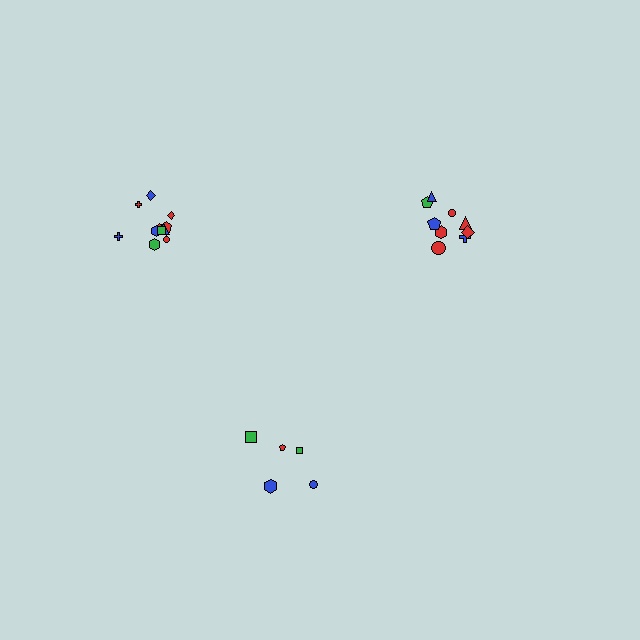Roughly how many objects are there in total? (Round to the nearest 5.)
Roughly 25 objects in total.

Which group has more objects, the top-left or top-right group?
The top-left group.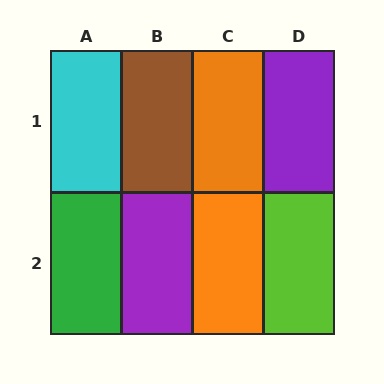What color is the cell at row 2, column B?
Purple.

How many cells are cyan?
1 cell is cyan.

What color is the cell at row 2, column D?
Lime.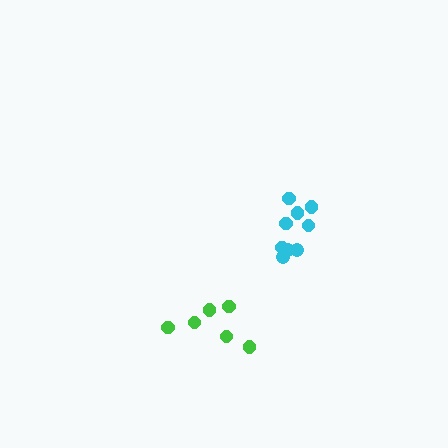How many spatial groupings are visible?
There are 2 spatial groupings.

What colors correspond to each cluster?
The clusters are colored: green, cyan.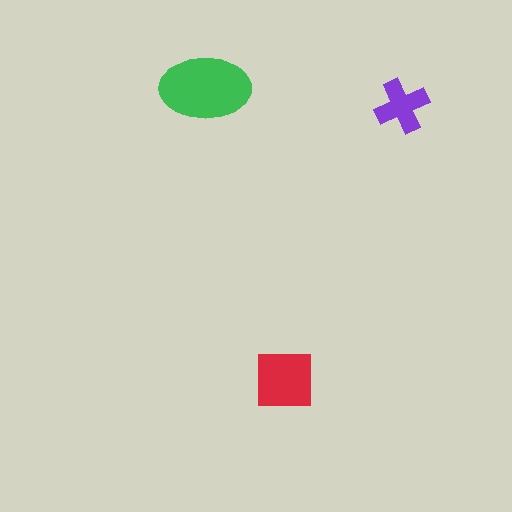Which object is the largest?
The green ellipse.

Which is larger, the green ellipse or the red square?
The green ellipse.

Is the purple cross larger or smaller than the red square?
Smaller.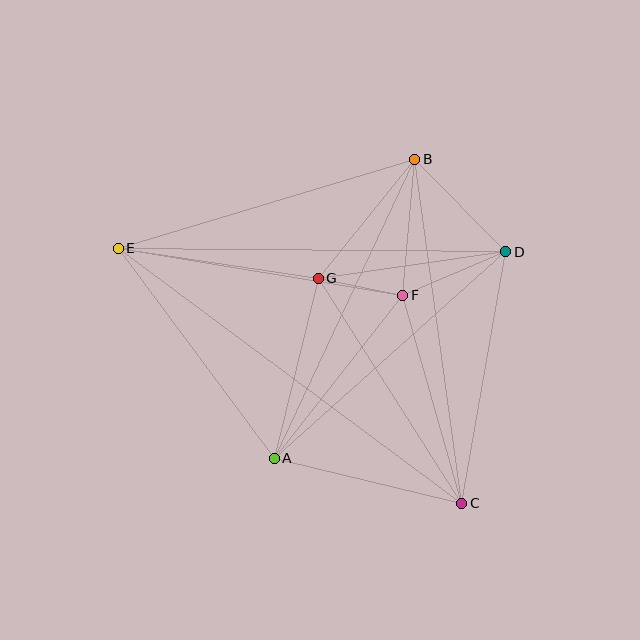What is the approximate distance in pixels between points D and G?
The distance between D and G is approximately 189 pixels.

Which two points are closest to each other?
Points F and G are closest to each other.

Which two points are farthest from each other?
Points C and E are farthest from each other.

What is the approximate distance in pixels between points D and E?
The distance between D and E is approximately 387 pixels.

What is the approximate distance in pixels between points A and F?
The distance between A and F is approximately 207 pixels.